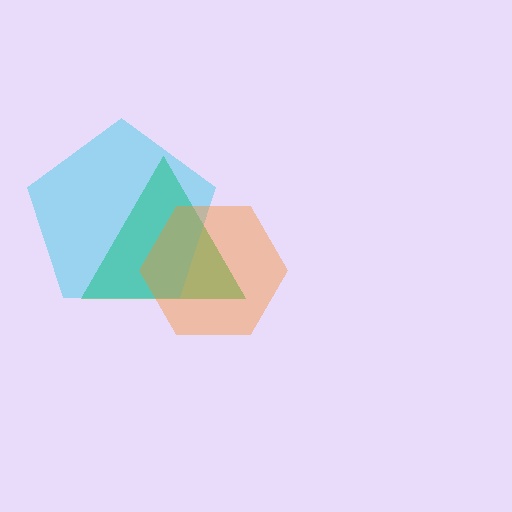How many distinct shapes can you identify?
There are 3 distinct shapes: a green triangle, a cyan pentagon, an orange hexagon.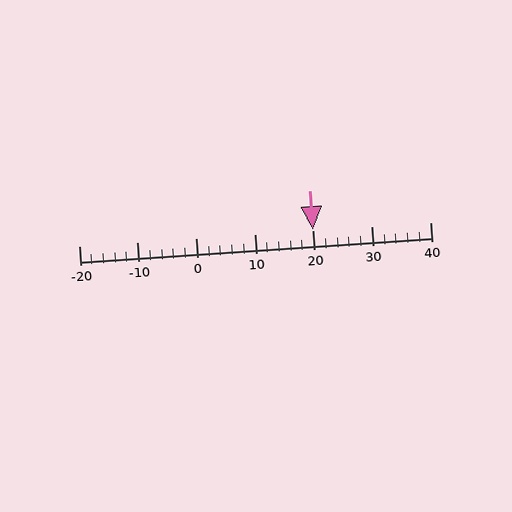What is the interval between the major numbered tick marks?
The major tick marks are spaced 10 units apart.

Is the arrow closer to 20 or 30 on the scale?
The arrow is closer to 20.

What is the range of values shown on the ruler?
The ruler shows values from -20 to 40.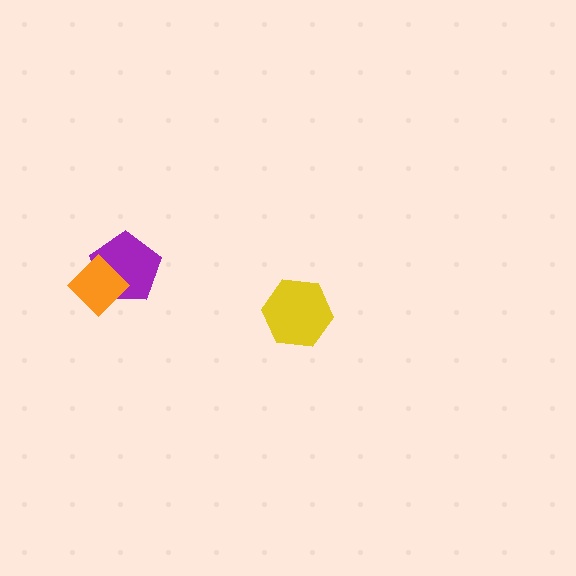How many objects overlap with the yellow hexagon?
0 objects overlap with the yellow hexagon.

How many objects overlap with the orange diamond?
1 object overlaps with the orange diamond.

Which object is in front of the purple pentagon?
The orange diamond is in front of the purple pentagon.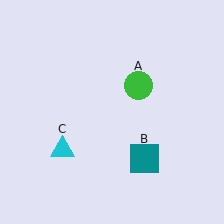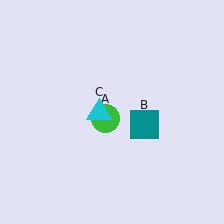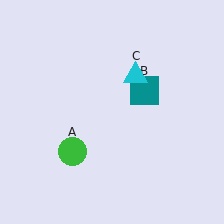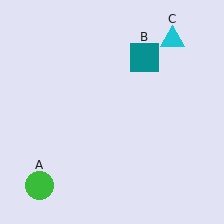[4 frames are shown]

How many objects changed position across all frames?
3 objects changed position: green circle (object A), teal square (object B), cyan triangle (object C).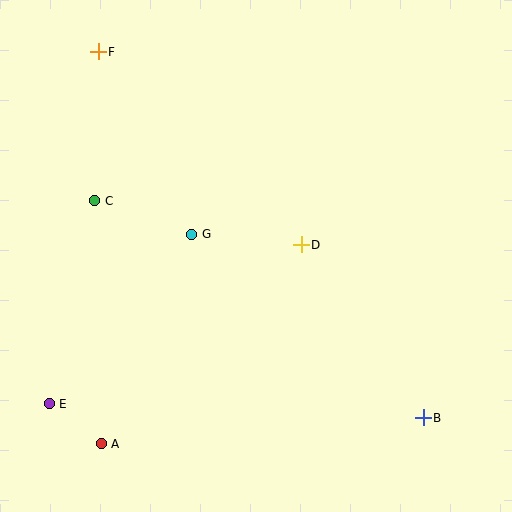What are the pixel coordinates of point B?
Point B is at (423, 418).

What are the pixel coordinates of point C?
Point C is at (95, 201).